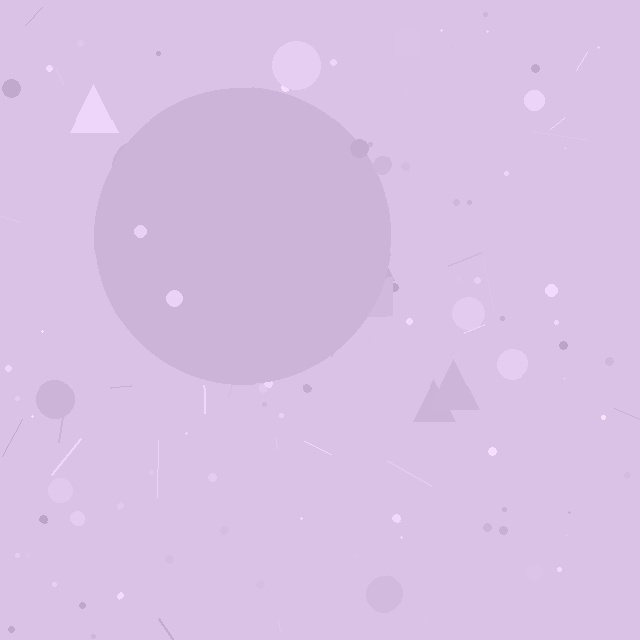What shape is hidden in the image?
A circle is hidden in the image.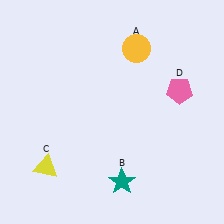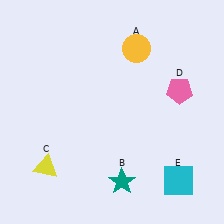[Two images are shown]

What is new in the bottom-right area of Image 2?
A cyan square (E) was added in the bottom-right area of Image 2.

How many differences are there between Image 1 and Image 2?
There is 1 difference between the two images.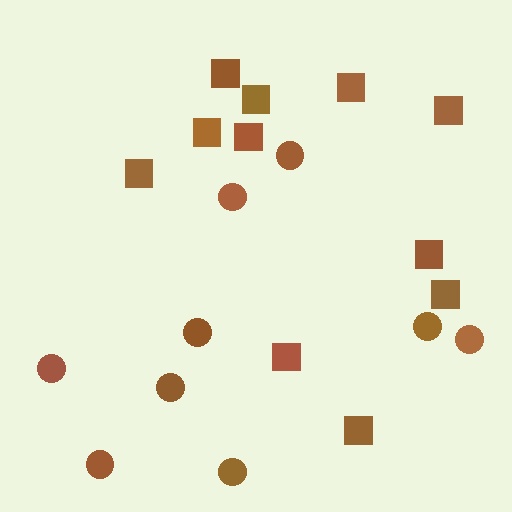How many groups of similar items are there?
There are 2 groups: one group of circles (9) and one group of squares (11).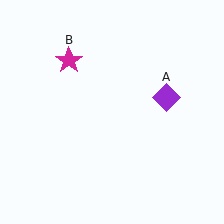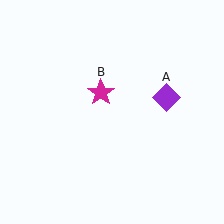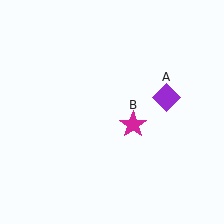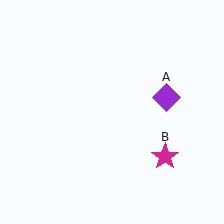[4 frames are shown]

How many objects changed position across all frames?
1 object changed position: magenta star (object B).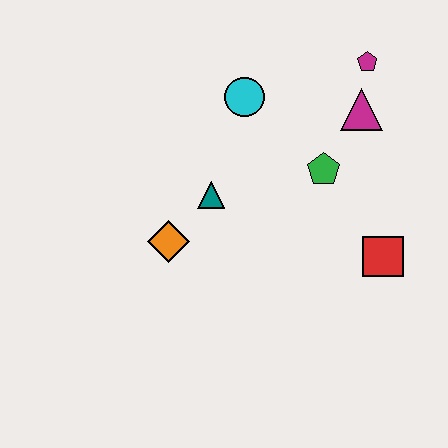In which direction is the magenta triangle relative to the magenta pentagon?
The magenta triangle is below the magenta pentagon.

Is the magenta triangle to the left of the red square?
Yes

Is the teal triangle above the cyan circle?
No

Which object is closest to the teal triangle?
The orange diamond is closest to the teal triangle.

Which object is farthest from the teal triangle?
The magenta pentagon is farthest from the teal triangle.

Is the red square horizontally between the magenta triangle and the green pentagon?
No